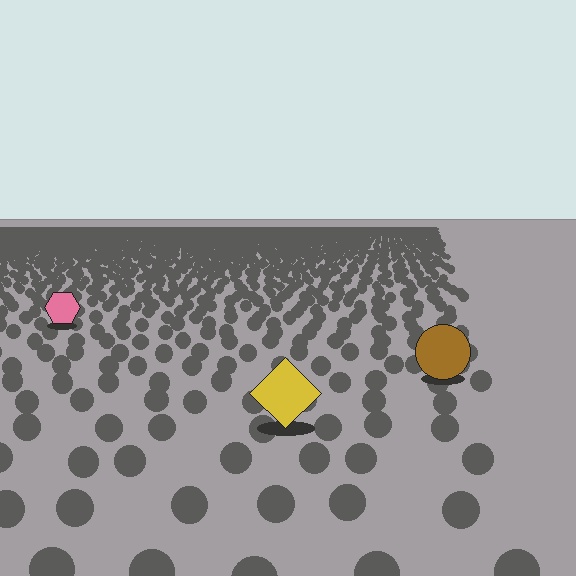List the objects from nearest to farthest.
From nearest to farthest: the yellow diamond, the brown circle, the pink hexagon.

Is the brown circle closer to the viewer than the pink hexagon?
Yes. The brown circle is closer — you can tell from the texture gradient: the ground texture is coarser near it.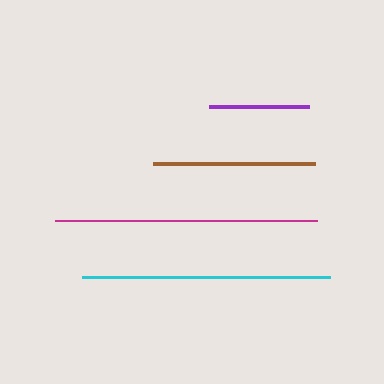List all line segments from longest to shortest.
From longest to shortest: magenta, cyan, brown, purple.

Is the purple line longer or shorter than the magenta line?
The magenta line is longer than the purple line.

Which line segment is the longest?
The magenta line is the longest at approximately 262 pixels.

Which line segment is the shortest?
The purple line is the shortest at approximately 100 pixels.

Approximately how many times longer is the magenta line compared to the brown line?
The magenta line is approximately 1.6 times the length of the brown line.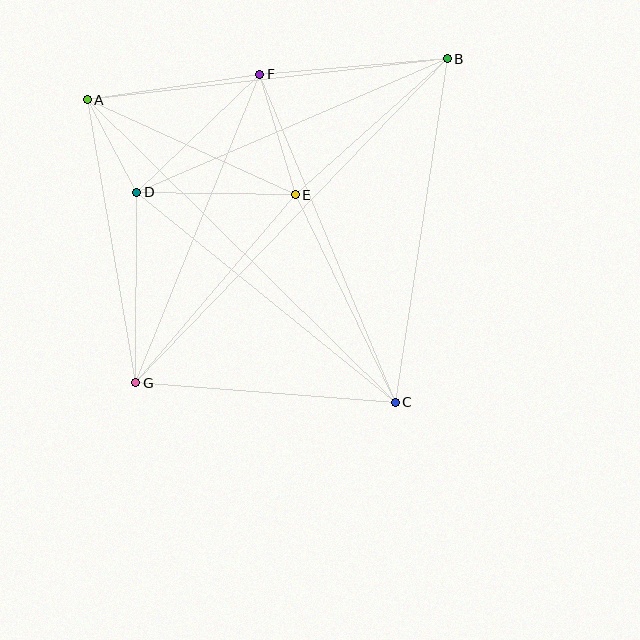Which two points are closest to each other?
Points A and D are closest to each other.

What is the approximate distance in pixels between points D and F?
The distance between D and F is approximately 170 pixels.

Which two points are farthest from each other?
Points B and G are farthest from each other.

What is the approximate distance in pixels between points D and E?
The distance between D and E is approximately 159 pixels.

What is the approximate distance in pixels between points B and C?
The distance between B and C is approximately 347 pixels.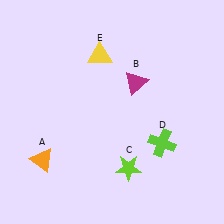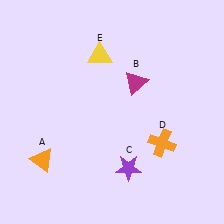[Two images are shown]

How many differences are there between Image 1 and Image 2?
There are 2 differences between the two images.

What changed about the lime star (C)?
In Image 1, C is lime. In Image 2, it changed to purple.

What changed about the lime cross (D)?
In Image 1, D is lime. In Image 2, it changed to orange.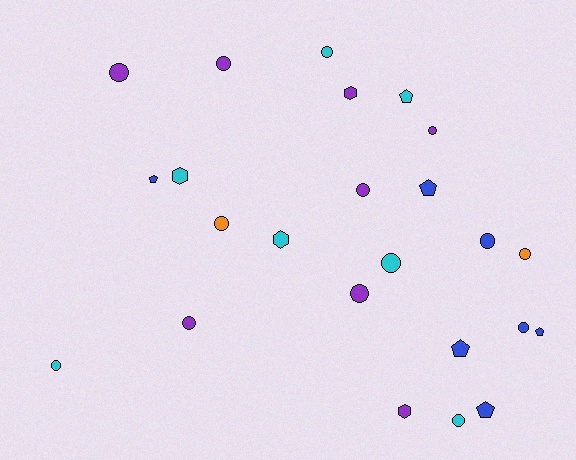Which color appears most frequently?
Purple, with 8 objects.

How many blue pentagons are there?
There are 5 blue pentagons.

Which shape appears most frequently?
Circle, with 14 objects.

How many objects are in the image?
There are 24 objects.